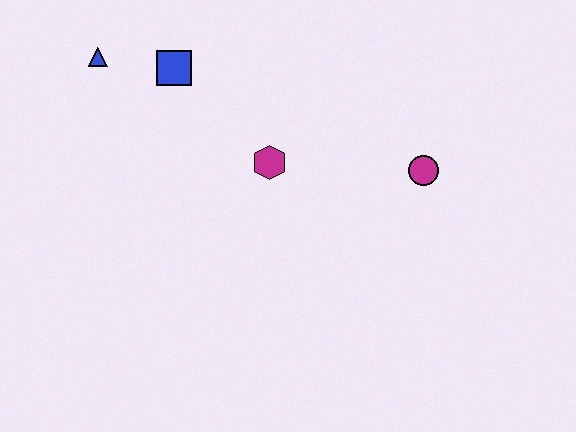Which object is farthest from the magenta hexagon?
The blue triangle is farthest from the magenta hexagon.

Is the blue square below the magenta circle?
No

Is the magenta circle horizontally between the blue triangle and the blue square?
No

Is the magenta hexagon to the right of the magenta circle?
No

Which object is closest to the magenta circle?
The magenta hexagon is closest to the magenta circle.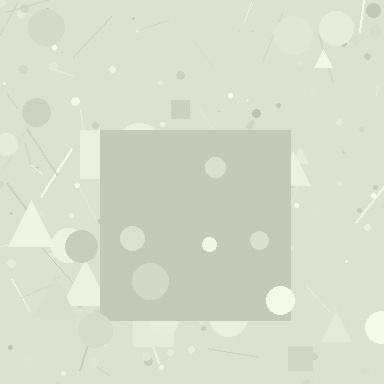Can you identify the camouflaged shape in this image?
The camouflaged shape is a square.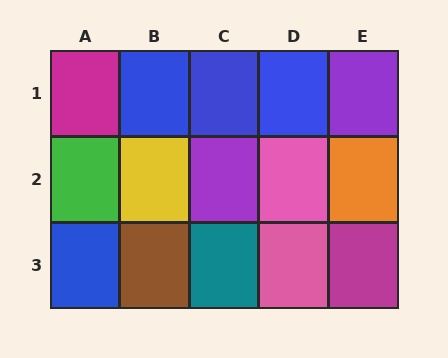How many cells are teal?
1 cell is teal.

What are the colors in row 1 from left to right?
Magenta, blue, blue, blue, purple.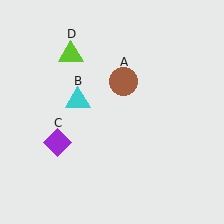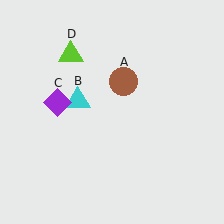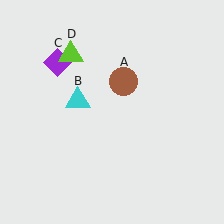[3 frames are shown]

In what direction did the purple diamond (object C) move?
The purple diamond (object C) moved up.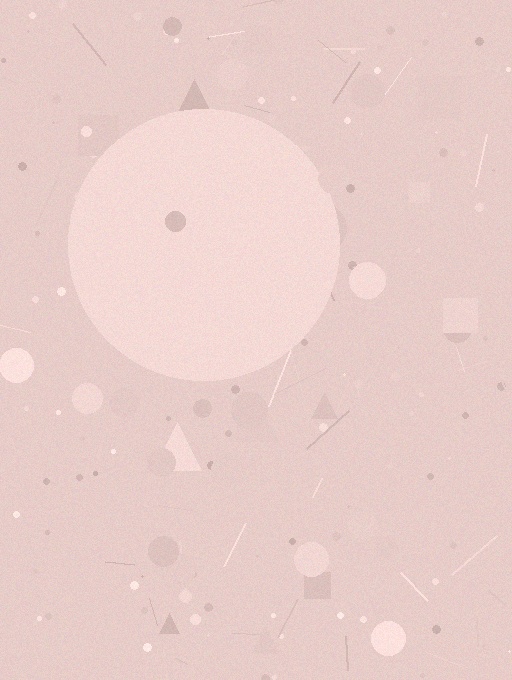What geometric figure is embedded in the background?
A circle is embedded in the background.